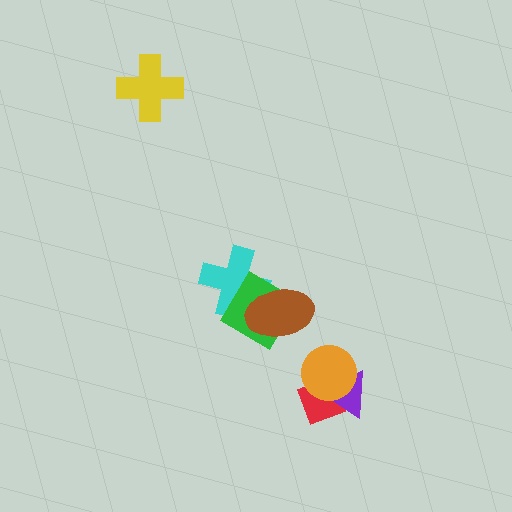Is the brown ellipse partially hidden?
No, no other shape covers it.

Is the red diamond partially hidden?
Yes, it is partially covered by another shape.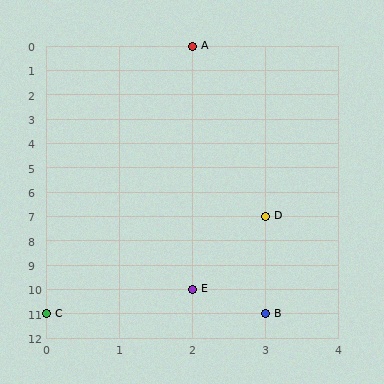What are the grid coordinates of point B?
Point B is at grid coordinates (3, 11).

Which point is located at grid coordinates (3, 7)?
Point D is at (3, 7).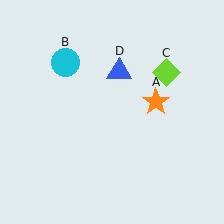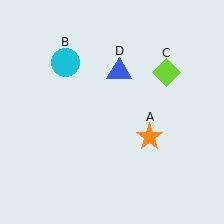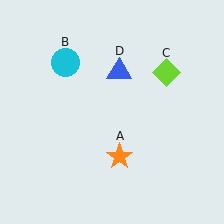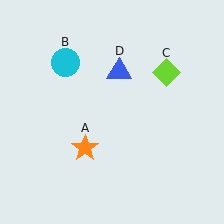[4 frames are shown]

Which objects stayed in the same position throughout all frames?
Cyan circle (object B) and lime diamond (object C) and blue triangle (object D) remained stationary.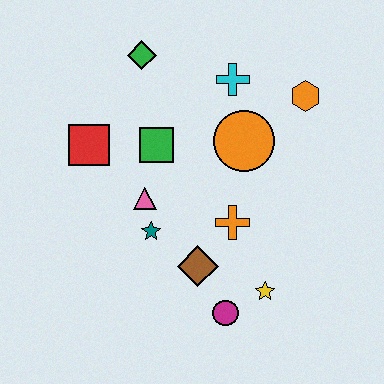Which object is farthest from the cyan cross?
The magenta circle is farthest from the cyan cross.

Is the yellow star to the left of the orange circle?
No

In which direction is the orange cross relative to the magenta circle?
The orange cross is above the magenta circle.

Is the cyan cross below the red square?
No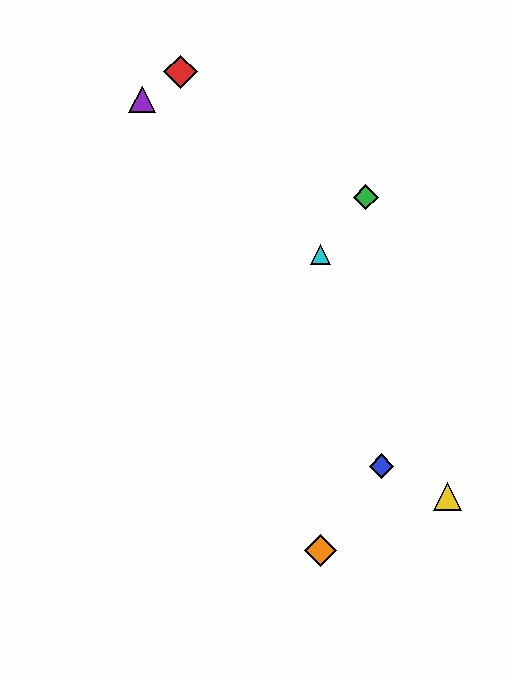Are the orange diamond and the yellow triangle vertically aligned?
No, the orange diamond is at x≈321 and the yellow triangle is at x≈447.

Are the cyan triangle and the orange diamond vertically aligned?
Yes, both are at x≈321.